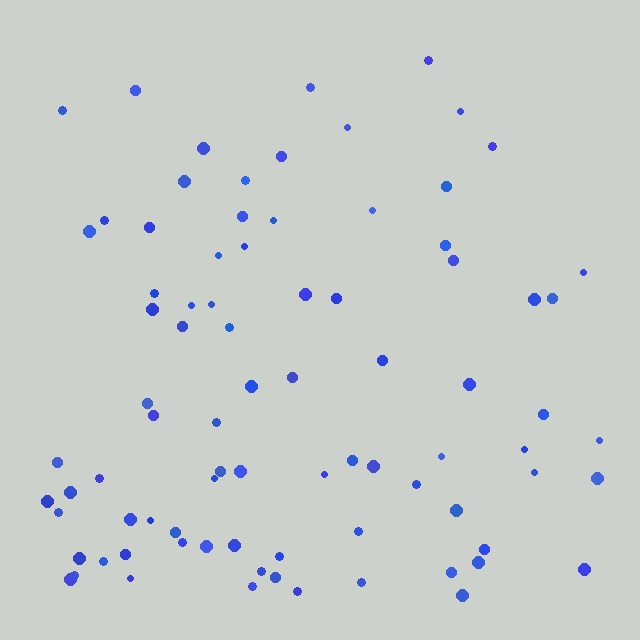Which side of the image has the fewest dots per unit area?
The top.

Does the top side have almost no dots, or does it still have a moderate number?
Still a moderate number, just noticeably fewer than the bottom.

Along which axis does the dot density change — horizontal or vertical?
Vertical.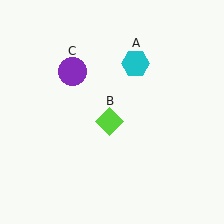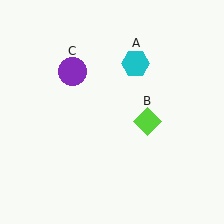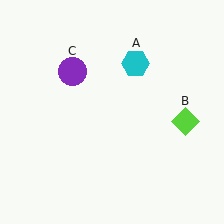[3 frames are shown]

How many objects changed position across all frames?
1 object changed position: lime diamond (object B).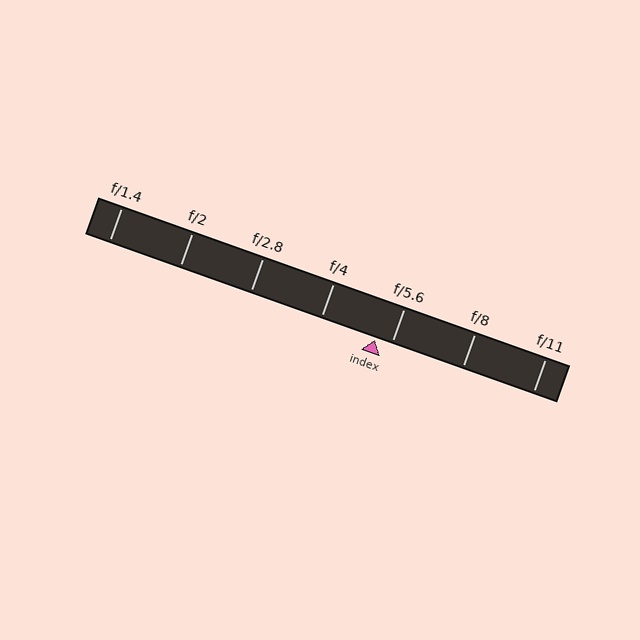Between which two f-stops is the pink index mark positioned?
The index mark is between f/4 and f/5.6.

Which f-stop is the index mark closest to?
The index mark is closest to f/5.6.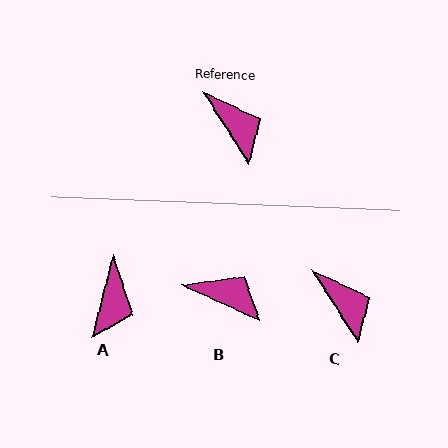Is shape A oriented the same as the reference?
No, it is off by about 47 degrees.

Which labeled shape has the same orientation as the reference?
C.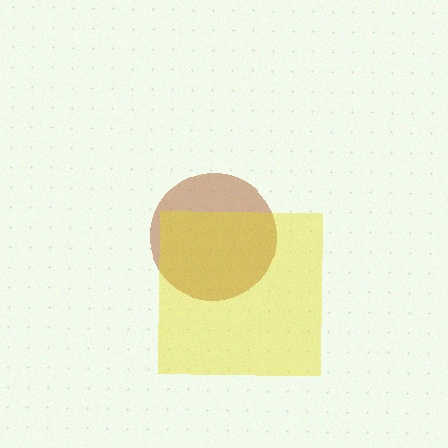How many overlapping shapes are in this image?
There are 2 overlapping shapes in the image.